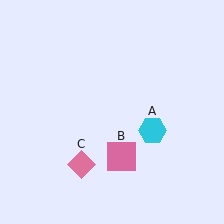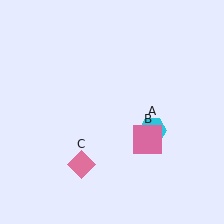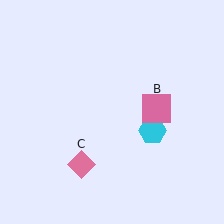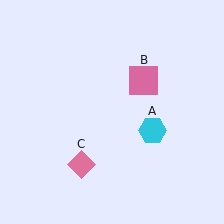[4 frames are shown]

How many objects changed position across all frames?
1 object changed position: pink square (object B).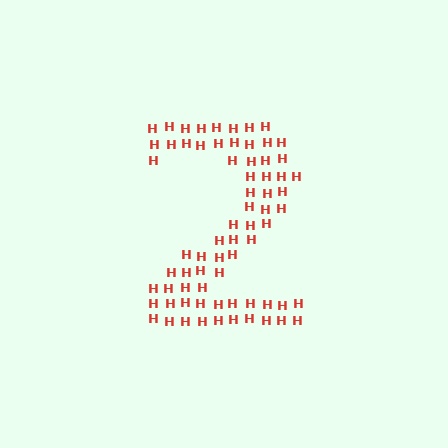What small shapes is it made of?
It is made of small letter H's.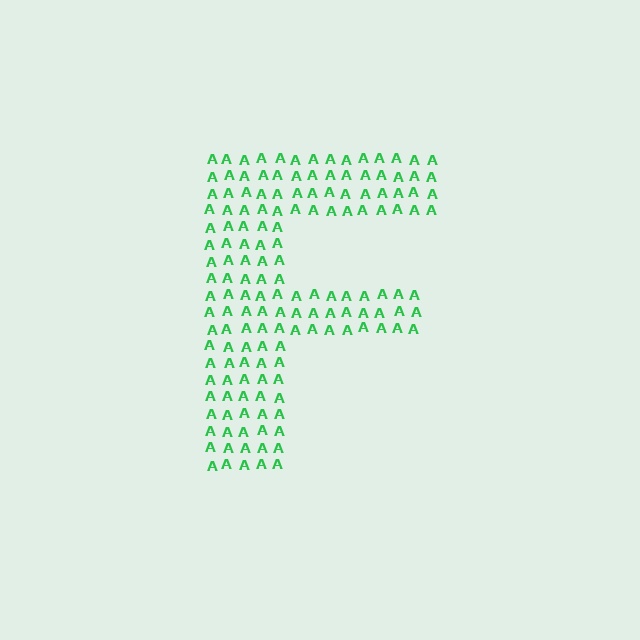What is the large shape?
The large shape is the letter F.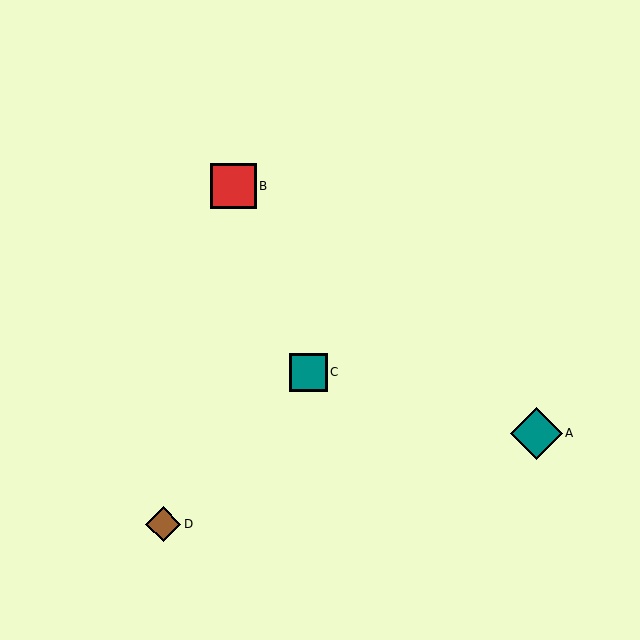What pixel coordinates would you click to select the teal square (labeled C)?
Click at (308, 372) to select the teal square C.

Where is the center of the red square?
The center of the red square is at (234, 186).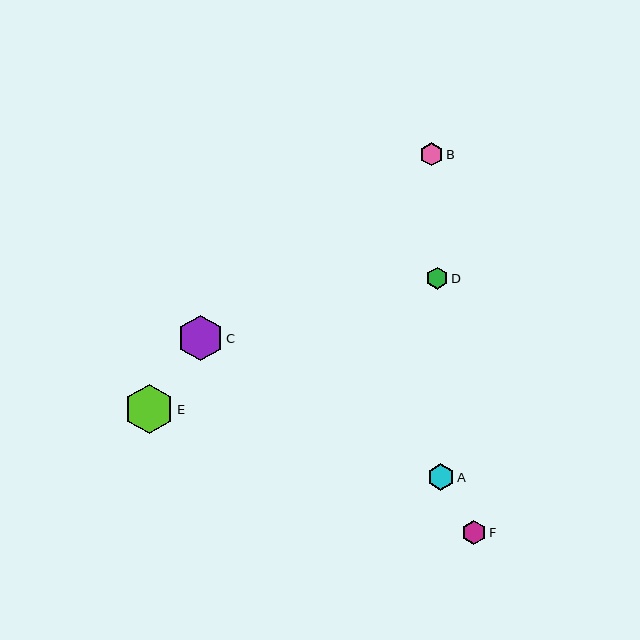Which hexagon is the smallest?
Hexagon D is the smallest with a size of approximately 21 pixels.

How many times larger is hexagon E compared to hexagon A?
Hexagon E is approximately 1.9 times the size of hexagon A.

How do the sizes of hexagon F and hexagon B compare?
Hexagon F and hexagon B are approximately the same size.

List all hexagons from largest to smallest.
From largest to smallest: E, C, A, F, B, D.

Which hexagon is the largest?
Hexagon E is the largest with a size of approximately 49 pixels.